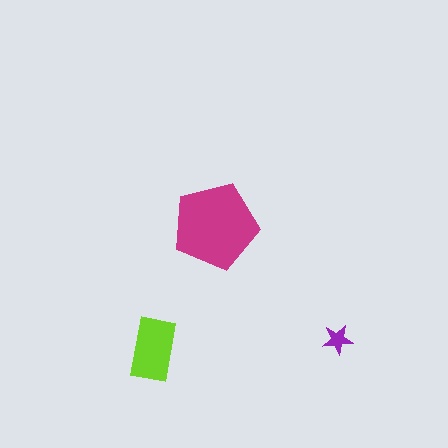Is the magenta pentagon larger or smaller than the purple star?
Larger.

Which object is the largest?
The magenta pentagon.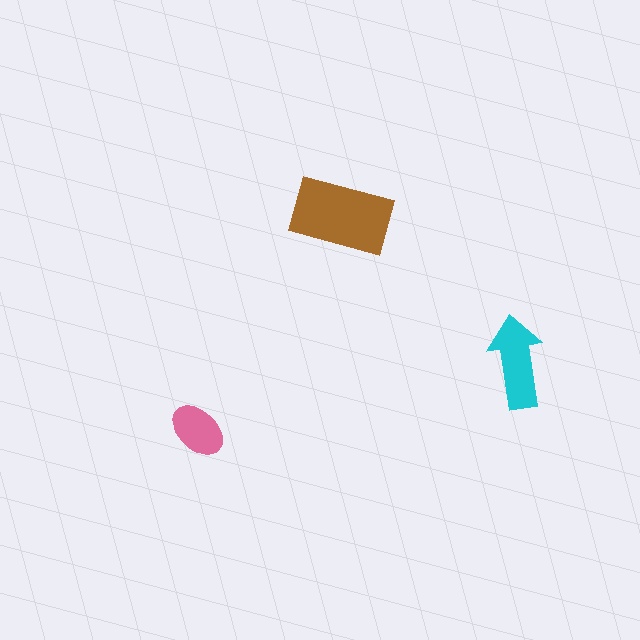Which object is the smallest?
The pink ellipse.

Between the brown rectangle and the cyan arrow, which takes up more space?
The brown rectangle.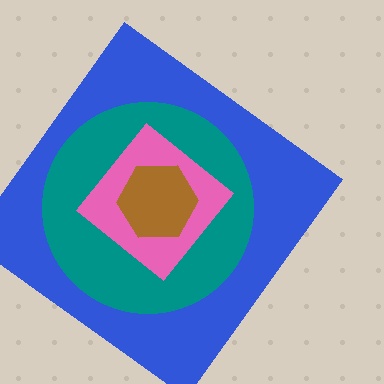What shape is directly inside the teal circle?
The pink diamond.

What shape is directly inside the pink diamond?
The brown hexagon.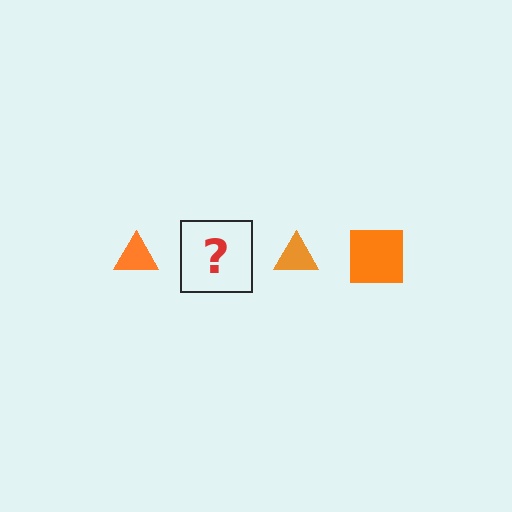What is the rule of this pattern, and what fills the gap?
The rule is that the pattern cycles through triangle, square shapes in orange. The gap should be filled with an orange square.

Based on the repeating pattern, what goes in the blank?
The blank should be an orange square.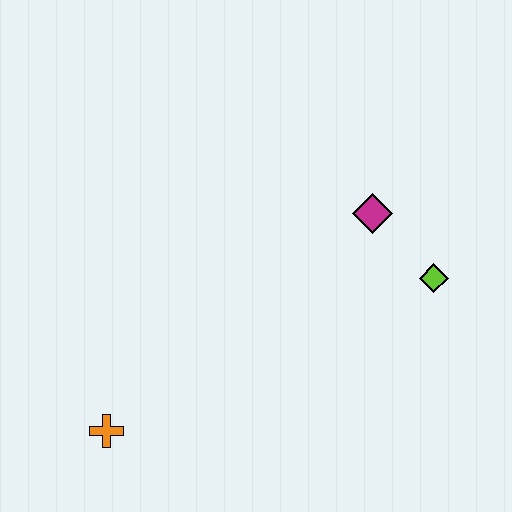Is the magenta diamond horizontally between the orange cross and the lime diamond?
Yes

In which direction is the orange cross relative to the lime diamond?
The orange cross is to the left of the lime diamond.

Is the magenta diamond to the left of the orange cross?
No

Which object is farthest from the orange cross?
The lime diamond is farthest from the orange cross.